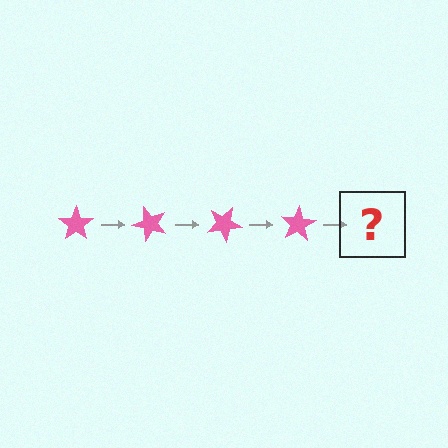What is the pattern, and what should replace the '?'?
The pattern is that the star rotates 50 degrees each step. The '?' should be a pink star rotated 200 degrees.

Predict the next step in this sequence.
The next step is a pink star rotated 200 degrees.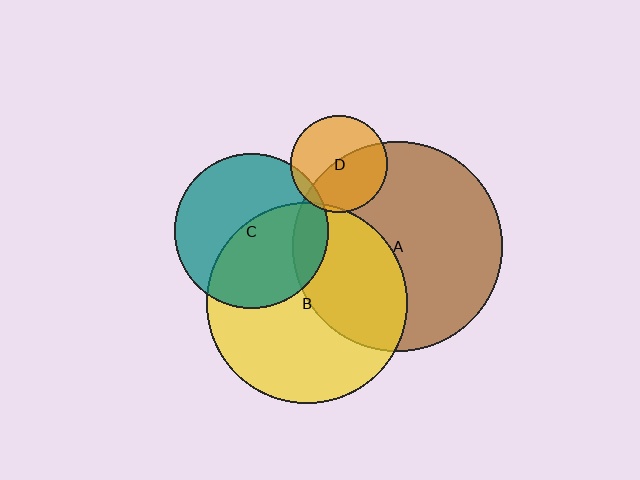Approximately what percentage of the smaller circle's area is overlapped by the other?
Approximately 50%.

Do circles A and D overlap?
Yes.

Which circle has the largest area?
Circle A (brown).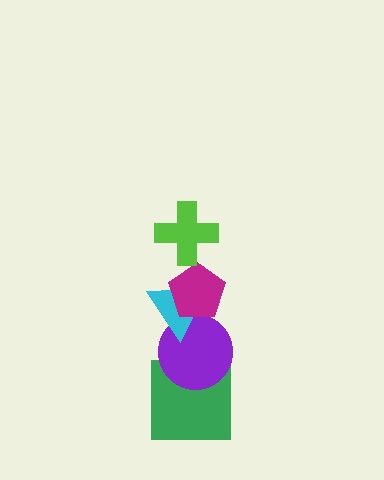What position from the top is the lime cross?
The lime cross is 1st from the top.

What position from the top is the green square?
The green square is 5th from the top.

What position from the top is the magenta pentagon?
The magenta pentagon is 2nd from the top.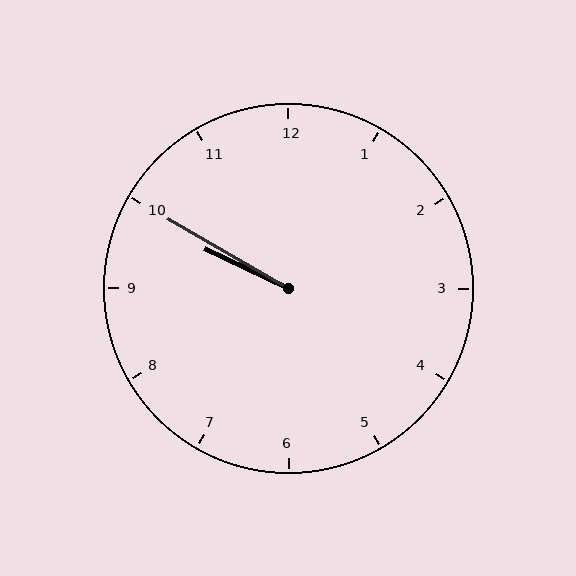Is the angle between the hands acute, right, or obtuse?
It is acute.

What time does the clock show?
9:50.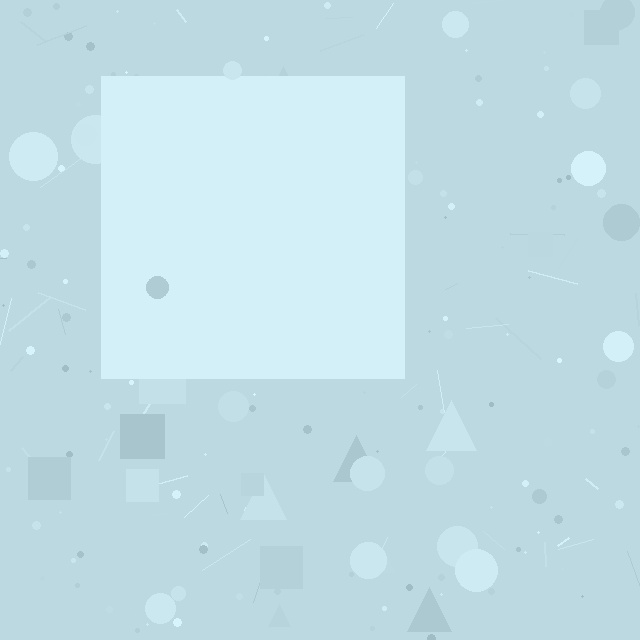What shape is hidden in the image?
A square is hidden in the image.